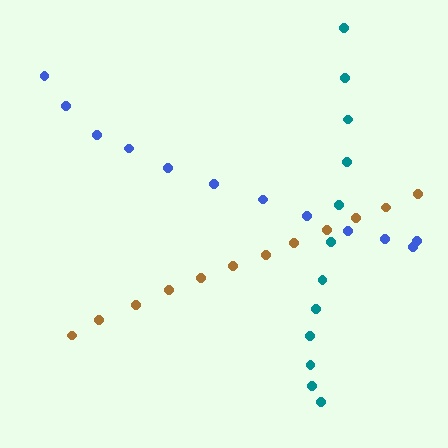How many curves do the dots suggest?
There are 3 distinct paths.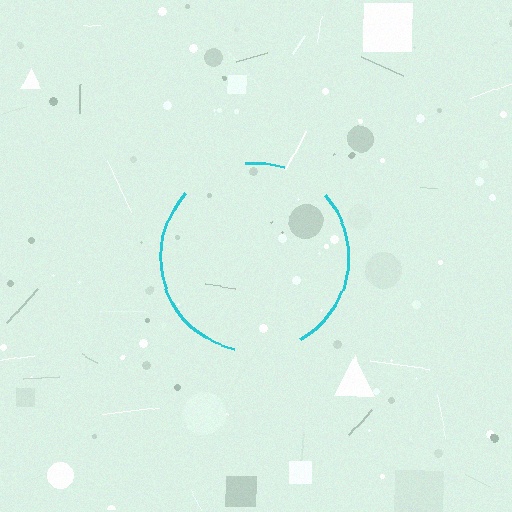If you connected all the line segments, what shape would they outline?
They would outline a circle.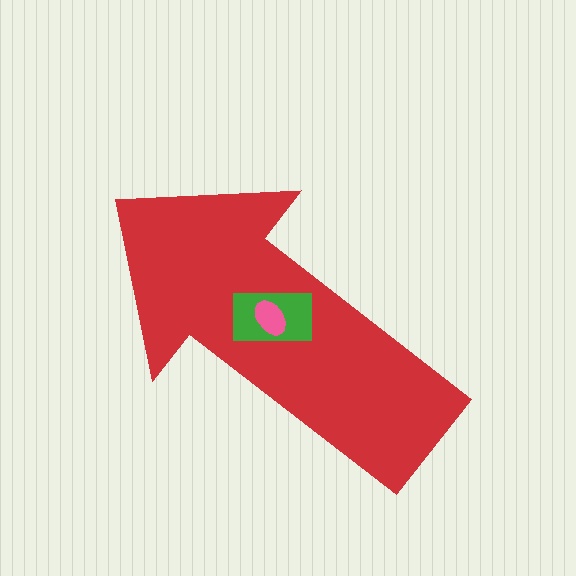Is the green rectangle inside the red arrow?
Yes.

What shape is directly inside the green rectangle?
The pink ellipse.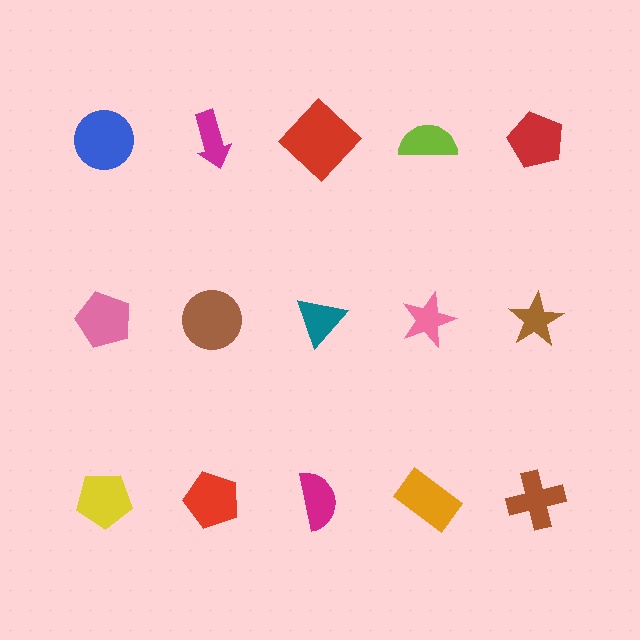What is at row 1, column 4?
A lime semicircle.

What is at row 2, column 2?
A brown circle.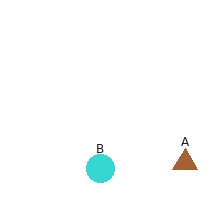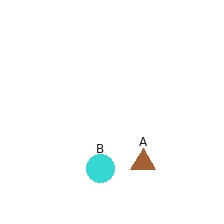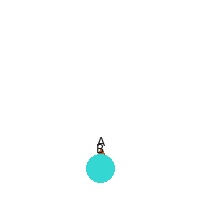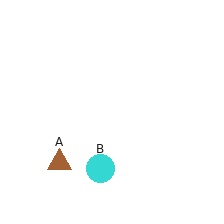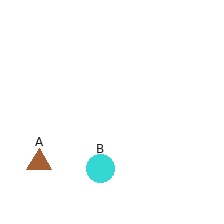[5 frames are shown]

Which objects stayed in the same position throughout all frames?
Cyan circle (object B) remained stationary.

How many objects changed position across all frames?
1 object changed position: brown triangle (object A).